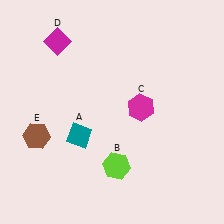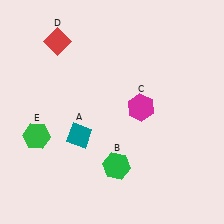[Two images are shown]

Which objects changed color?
B changed from lime to green. D changed from magenta to red. E changed from brown to green.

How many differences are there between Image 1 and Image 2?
There are 3 differences between the two images.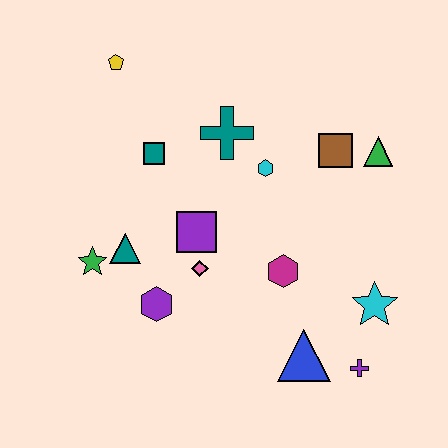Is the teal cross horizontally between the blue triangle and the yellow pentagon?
Yes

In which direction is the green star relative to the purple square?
The green star is to the left of the purple square.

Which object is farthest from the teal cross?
The purple cross is farthest from the teal cross.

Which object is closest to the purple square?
The pink diamond is closest to the purple square.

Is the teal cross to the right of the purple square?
Yes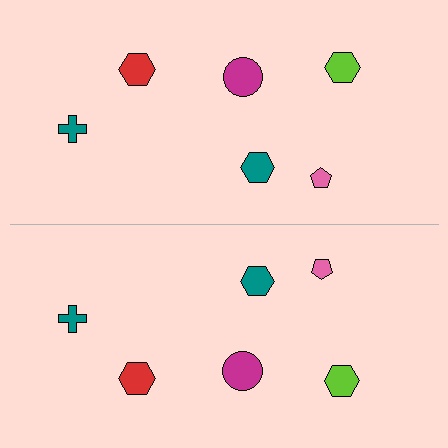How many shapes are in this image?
There are 12 shapes in this image.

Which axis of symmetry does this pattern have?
The pattern has a horizontal axis of symmetry running through the center of the image.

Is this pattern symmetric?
Yes, this pattern has bilateral (reflection) symmetry.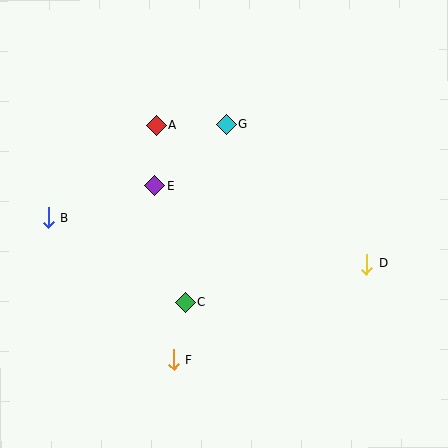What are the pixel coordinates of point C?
Point C is at (186, 303).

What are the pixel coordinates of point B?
Point B is at (48, 217).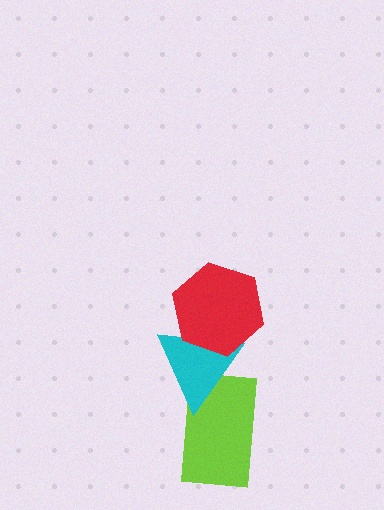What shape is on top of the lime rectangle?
The cyan triangle is on top of the lime rectangle.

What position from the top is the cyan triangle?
The cyan triangle is 2nd from the top.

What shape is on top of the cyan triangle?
The red hexagon is on top of the cyan triangle.